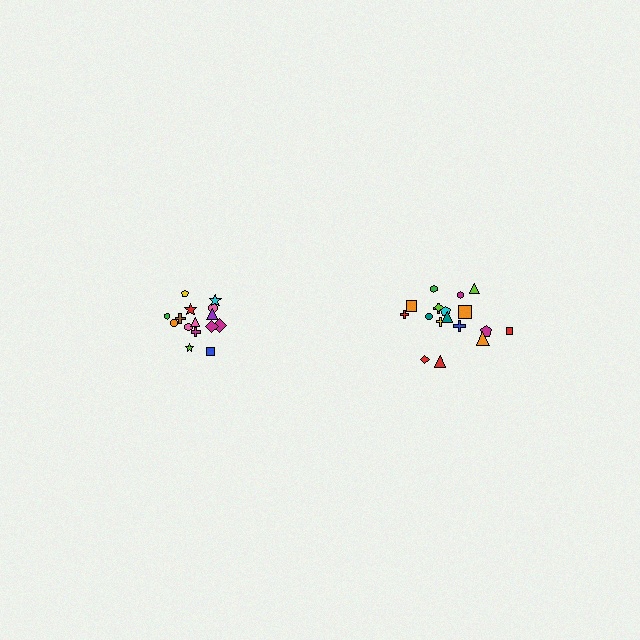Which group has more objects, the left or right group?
The right group.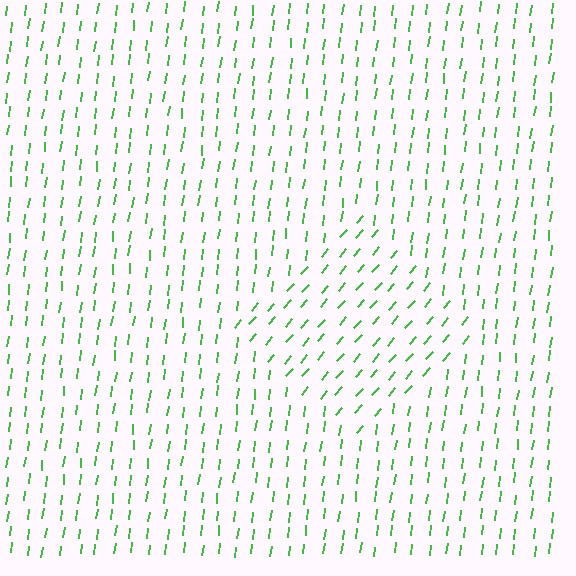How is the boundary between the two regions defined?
The boundary is defined purely by a change in line orientation (approximately 34 degrees difference). All lines are the same color and thickness.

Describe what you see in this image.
The image is filled with small green line segments. A diamond region in the image has lines oriented differently from the surrounding lines, creating a visible texture boundary.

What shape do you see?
I see a diamond.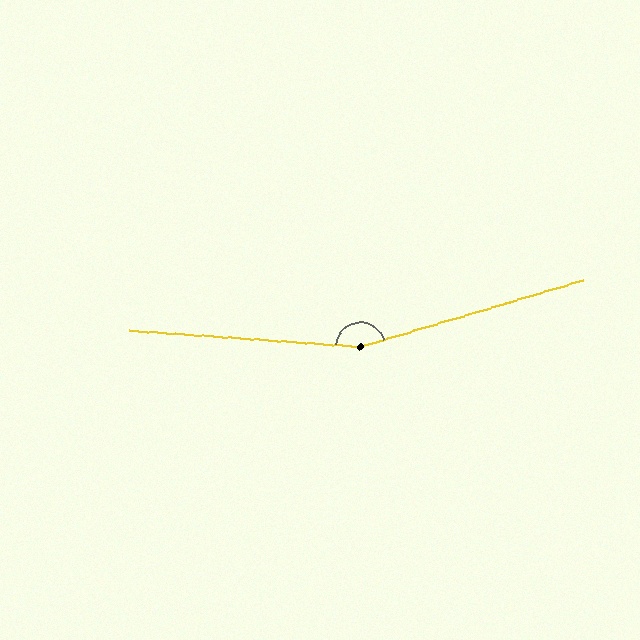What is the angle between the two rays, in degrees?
Approximately 159 degrees.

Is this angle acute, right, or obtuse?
It is obtuse.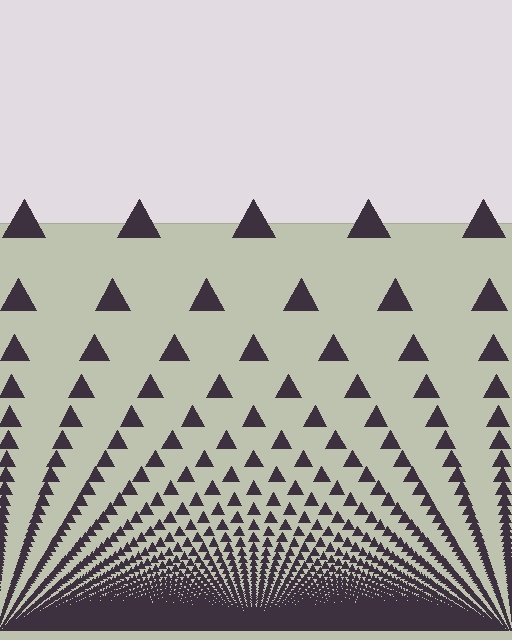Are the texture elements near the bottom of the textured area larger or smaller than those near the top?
Smaller. The gradient is inverted — elements near the bottom are smaller and denser.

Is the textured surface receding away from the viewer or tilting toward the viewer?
The surface appears to tilt toward the viewer. Texture elements get larger and sparser toward the top.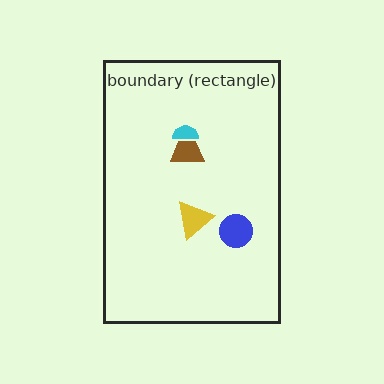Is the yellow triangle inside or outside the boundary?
Inside.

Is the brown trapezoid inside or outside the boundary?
Inside.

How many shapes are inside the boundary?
4 inside, 0 outside.